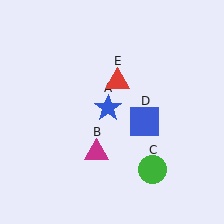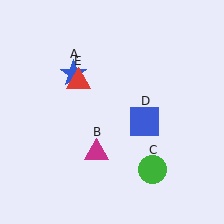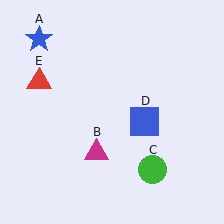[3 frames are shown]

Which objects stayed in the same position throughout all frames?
Magenta triangle (object B) and green circle (object C) and blue square (object D) remained stationary.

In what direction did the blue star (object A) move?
The blue star (object A) moved up and to the left.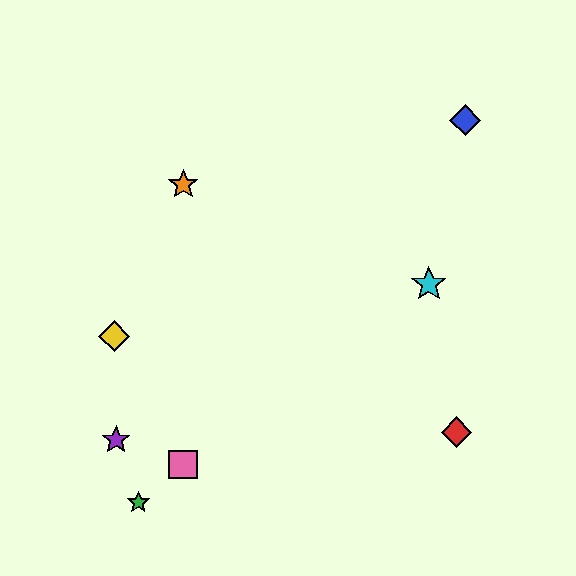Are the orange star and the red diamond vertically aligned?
No, the orange star is at x≈183 and the red diamond is at x≈457.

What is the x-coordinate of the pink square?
The pink square is at x≈183.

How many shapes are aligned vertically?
2 shapes (the orange star, the pink square) are aligned vertically.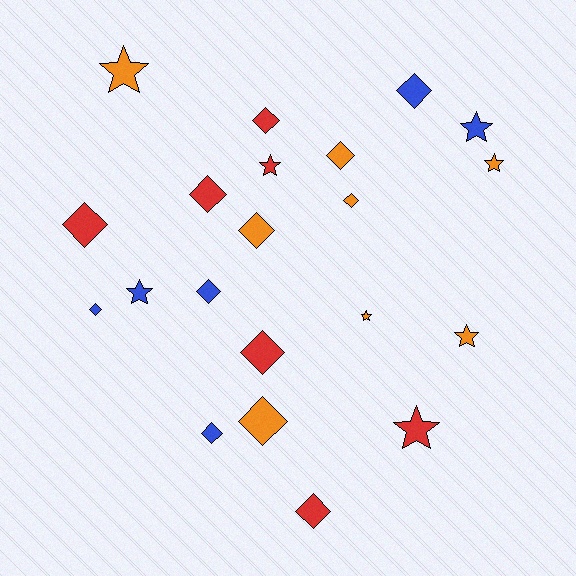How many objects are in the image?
There are 21 objects.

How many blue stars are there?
There are 2 blue stars.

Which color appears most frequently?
Orange, with 8 objects.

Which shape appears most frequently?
Diamond, with 13 objects.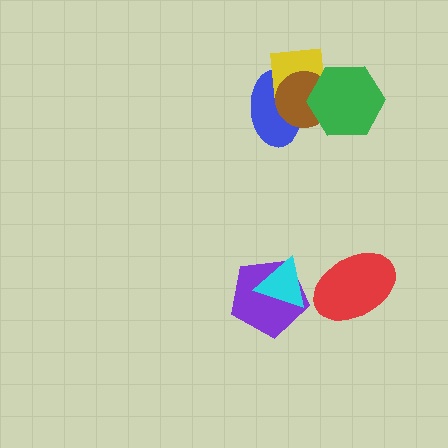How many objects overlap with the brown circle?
3 objects overlap with the brown circle.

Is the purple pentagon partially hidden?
Yes, it is partially covered by another shape.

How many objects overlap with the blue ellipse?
3 objects overlap with the blue ellipse.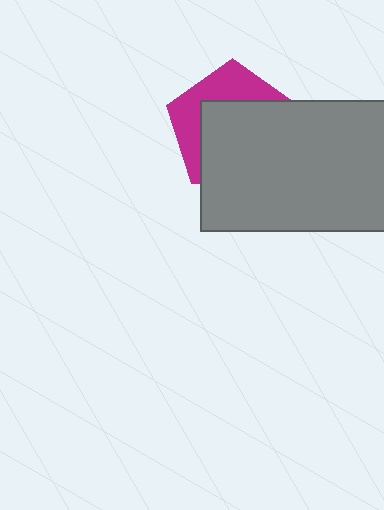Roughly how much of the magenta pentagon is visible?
A small part of it is visible (roughly 37%).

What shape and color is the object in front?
The object in front is a gray rectangle.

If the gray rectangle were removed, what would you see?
You would see the complete magenta pentagon.